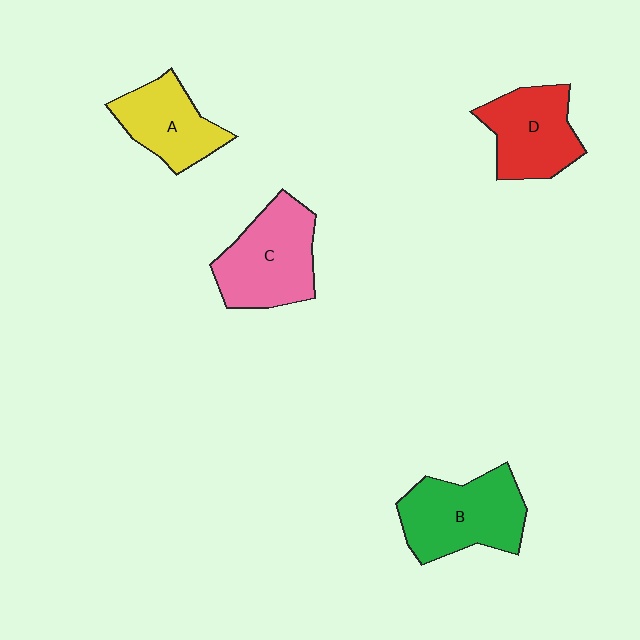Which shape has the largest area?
Shape B (green).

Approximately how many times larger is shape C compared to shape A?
Approximately 1.3 times.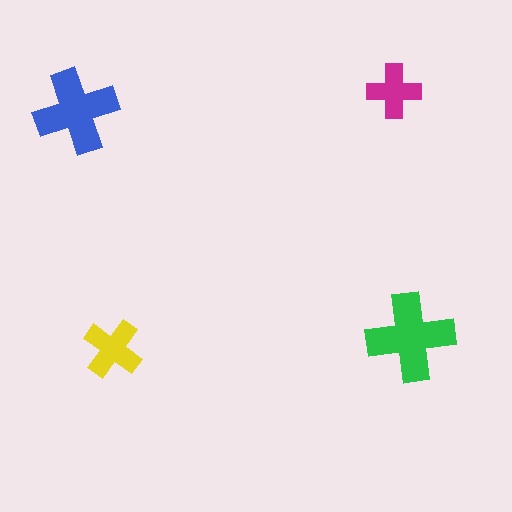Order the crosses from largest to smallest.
the green one, the blue one, the yellow one, the magenta one.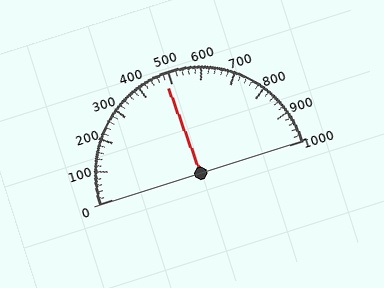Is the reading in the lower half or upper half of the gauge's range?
The reading is in the lower half of the range (0 to 1000).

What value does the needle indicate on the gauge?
The needle indicates approximately 480.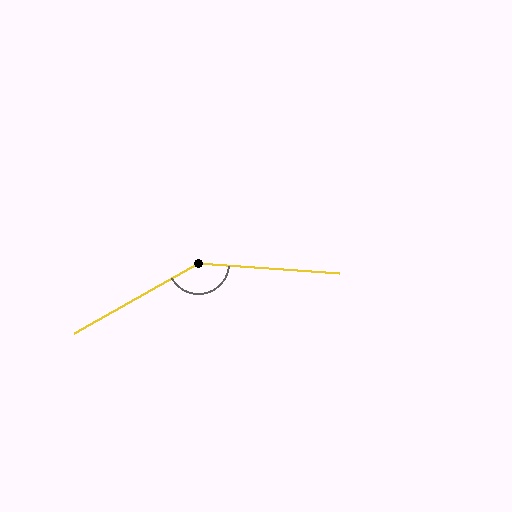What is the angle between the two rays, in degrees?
Approximately 147 degrees.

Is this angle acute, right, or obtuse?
It is obtuse.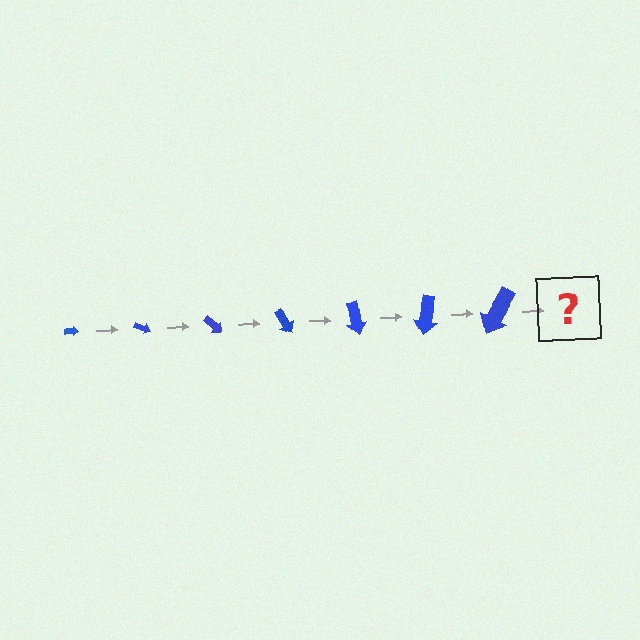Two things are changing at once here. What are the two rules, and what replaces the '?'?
The two rules are that the arrow grows larger each step and it rotates 20 degrees each step. The '?' should be an arrow, larger than the previous one and rotated 140 degrees from the start.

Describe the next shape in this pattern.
It should be an arrow, larger than the previous one and rotated 140 degrees from the start.